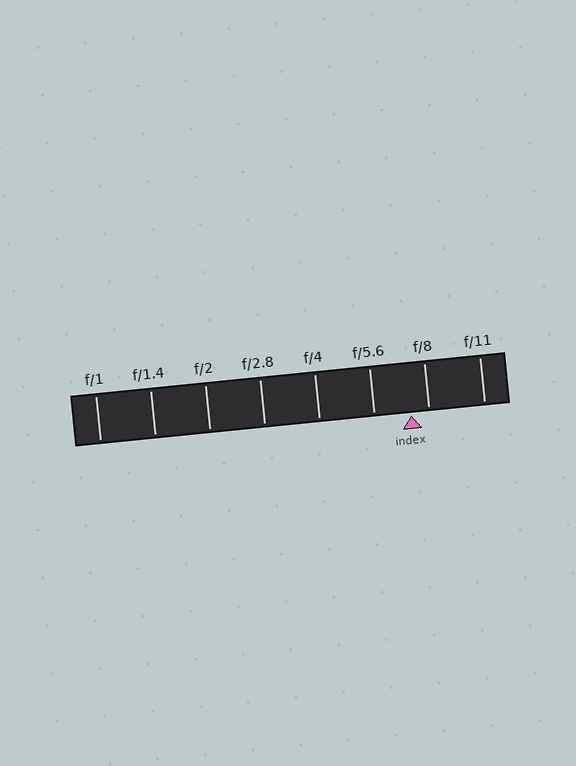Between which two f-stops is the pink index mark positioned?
The index mark is between f/5.6 and f/8.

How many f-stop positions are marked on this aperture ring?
There are 8 f-stop positions marked.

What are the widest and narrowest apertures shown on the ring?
The widest aperture shown is f/1 and the narrowest is f/11.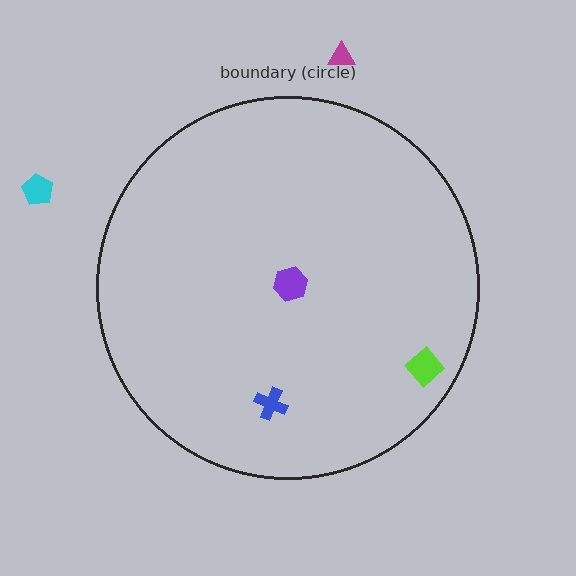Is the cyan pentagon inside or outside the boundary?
Outside.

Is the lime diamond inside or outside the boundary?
Inside.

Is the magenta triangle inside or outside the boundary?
Outside.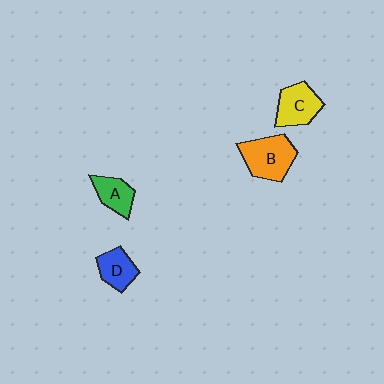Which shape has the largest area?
Shape B (orange).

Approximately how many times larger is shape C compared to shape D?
Approximately 1.3 times.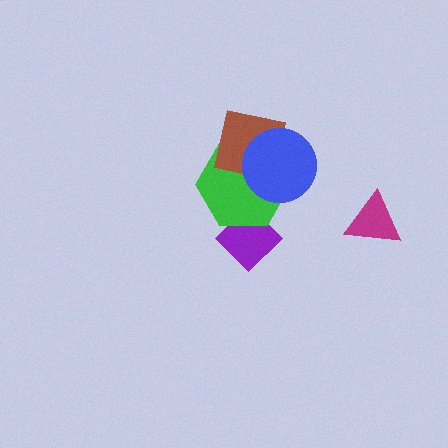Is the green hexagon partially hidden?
Yes, it is partially covered by another shape.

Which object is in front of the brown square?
The blue circle is in front of the brown square.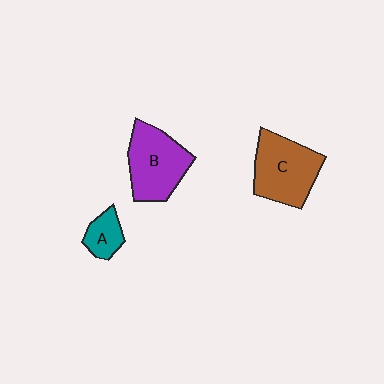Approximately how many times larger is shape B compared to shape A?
Approximately 2.5 times.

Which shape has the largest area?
Shape C (brown).